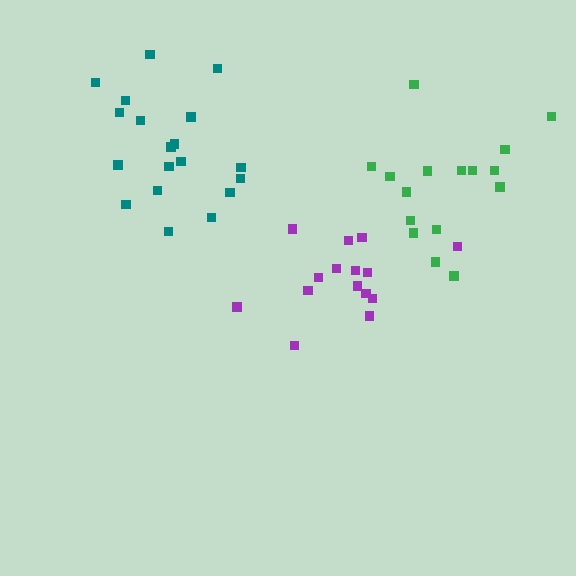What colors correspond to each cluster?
The clusters are colored: purple, teal, green.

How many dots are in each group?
Group 1: 15 dots, Group 2: 19 dots, Group 3: 16 dots (50 total).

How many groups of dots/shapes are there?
There are 3 groups.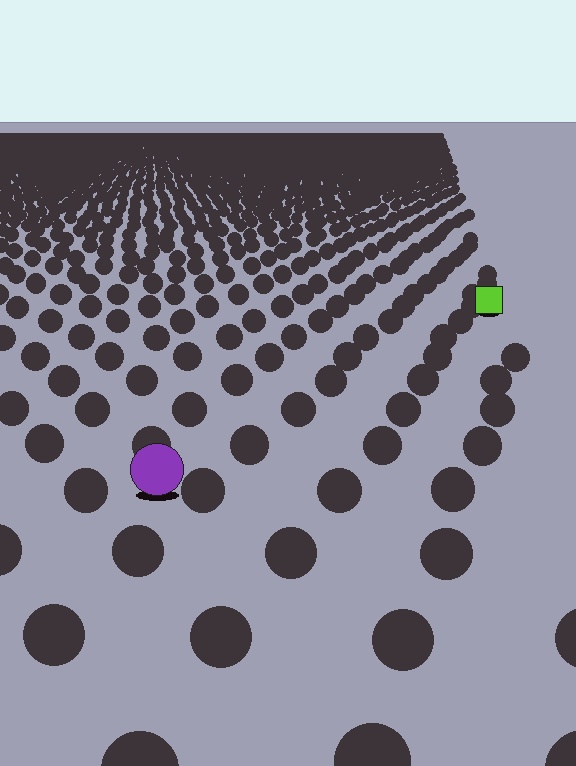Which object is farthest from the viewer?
The lime square is farthest from the viewer. It appears smaller and the ground texture around it is denser.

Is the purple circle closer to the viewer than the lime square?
Yes. The purple circle is closer — you can tell from the texture gradient: the ground texture is coarser near it.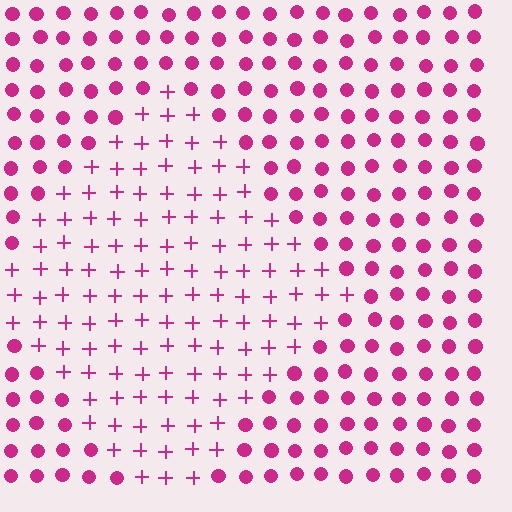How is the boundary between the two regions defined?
The boundary is defined by a change in element shape: plus signs inside vs. circles outside. All elements share the same color and spacing.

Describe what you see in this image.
The image is filled with small magenta elements arranged in a uniform grid. A diamond-shaped region contains plus signs, while the surrounding area contains circles. The boundary is defined purely by the change in element shape.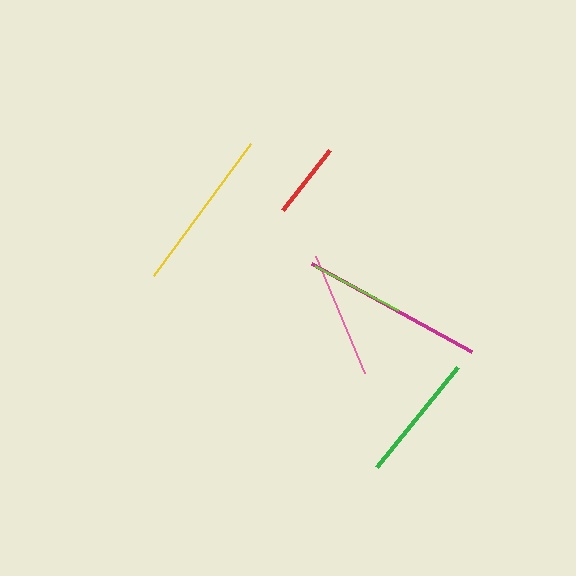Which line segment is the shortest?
The red line is the shortest at approximately 76 pixels.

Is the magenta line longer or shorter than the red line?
The magenta line is longer than the red line.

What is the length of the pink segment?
The pink segment is approximately 127 pixels long.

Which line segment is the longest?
The magenta line is the longest at approximately 182 pixels.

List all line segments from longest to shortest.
From longest to shortest: magenta, yellow, green, pink, lime, red.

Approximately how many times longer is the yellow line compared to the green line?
The yellow line is approximately 1.3 times the length of the green line.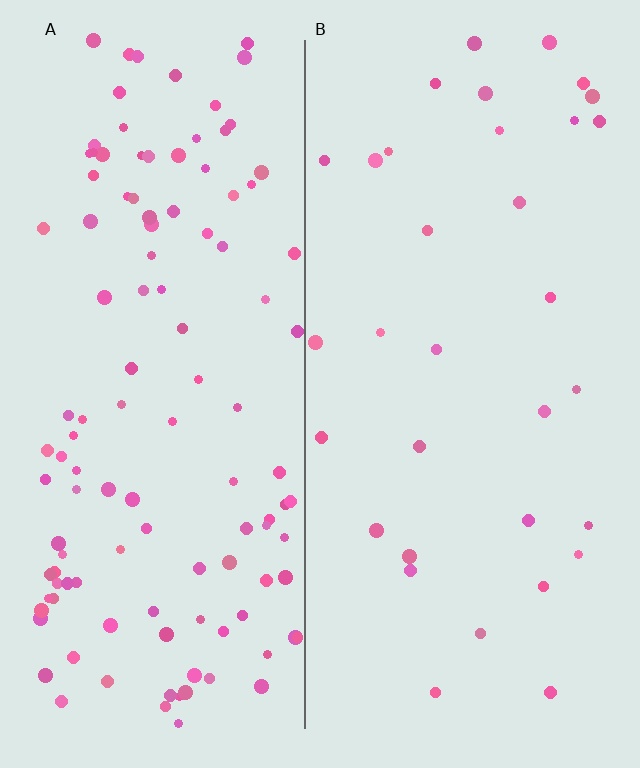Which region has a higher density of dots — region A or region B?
A (the left).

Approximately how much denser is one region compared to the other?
Approximately 3.6× — region A over region B.